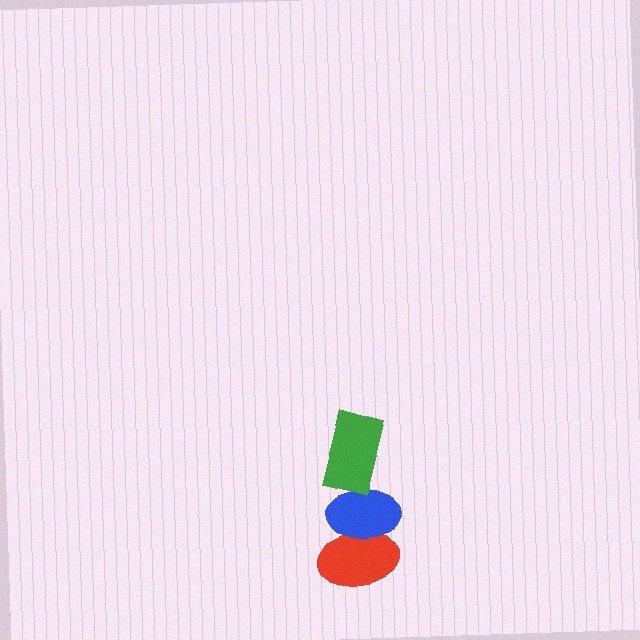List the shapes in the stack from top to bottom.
From top to bottom: the green rectangle, the blue ellipse, the red ellipse.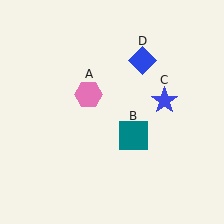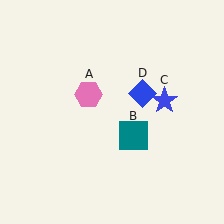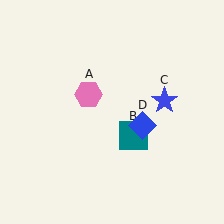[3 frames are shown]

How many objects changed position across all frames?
1 object changed position: blue diamond (object D).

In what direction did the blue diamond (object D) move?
The blue diamond (object D) moved down.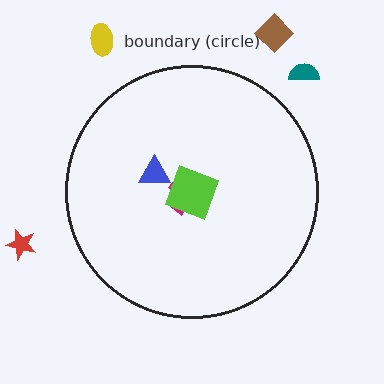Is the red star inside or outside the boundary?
Outside.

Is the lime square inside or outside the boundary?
Inside.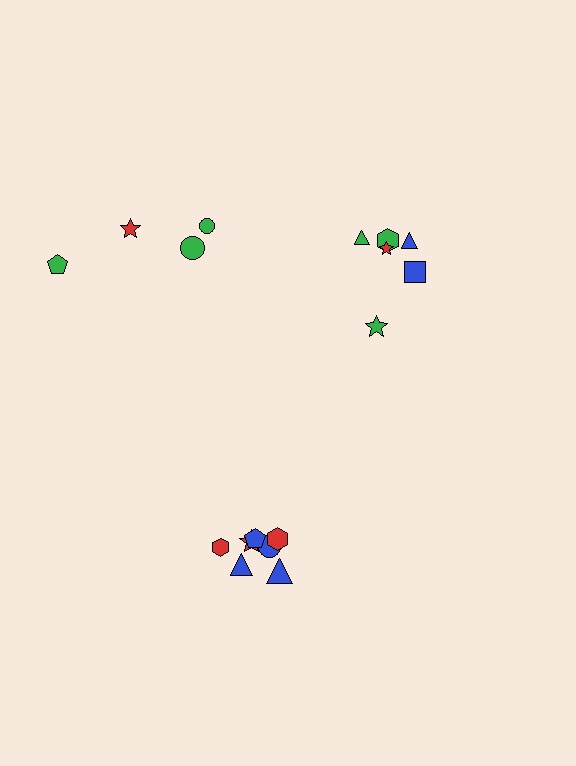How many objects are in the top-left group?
There are 4 objects.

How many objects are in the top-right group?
There are 6 objects.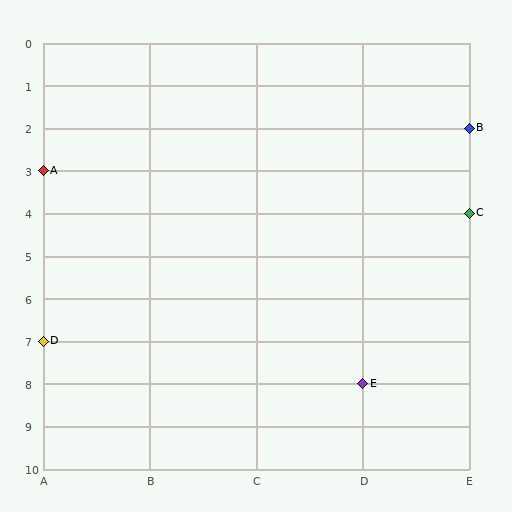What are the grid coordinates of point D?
Point D is at grid coordinates (A, 7).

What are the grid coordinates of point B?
Point B is at grid coordinates (E, 2).